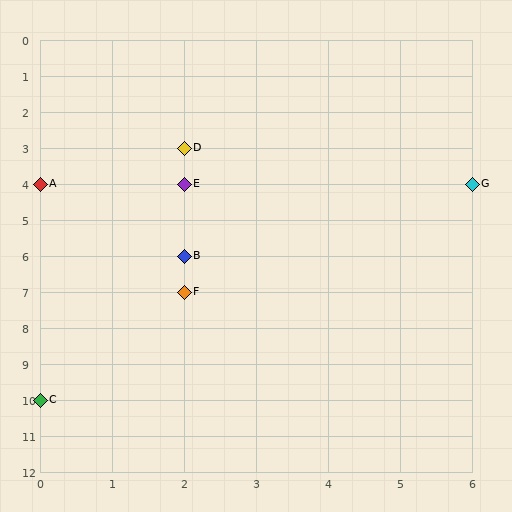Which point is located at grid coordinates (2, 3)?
Point D is at (2, 3).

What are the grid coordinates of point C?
Point C is at grid coordinates (0, 10).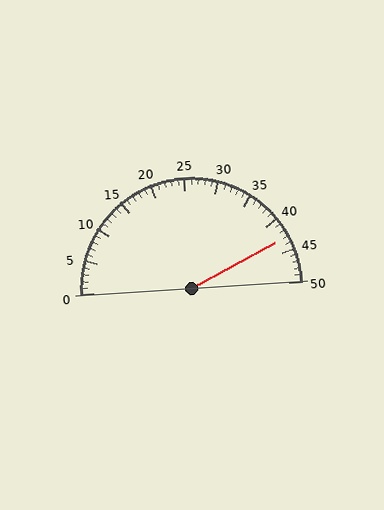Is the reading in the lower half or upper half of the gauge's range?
The reading is in the upper half of the range (0 to 50).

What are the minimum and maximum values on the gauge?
The gauge ranges from 0 to 50.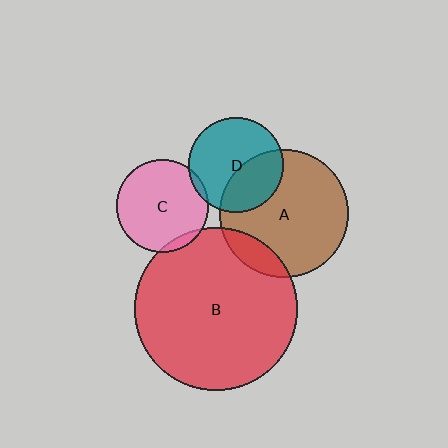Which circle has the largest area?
Circle B (red).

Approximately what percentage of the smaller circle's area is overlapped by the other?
Approximately 5%.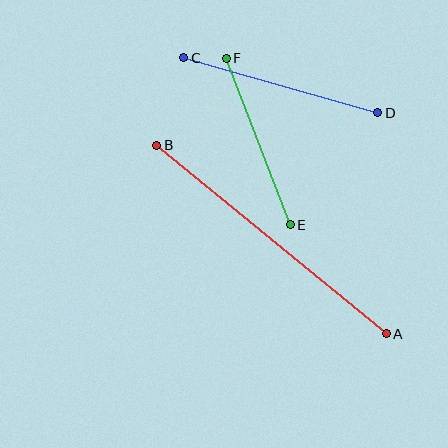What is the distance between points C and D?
The distance is approximately 202 pixels.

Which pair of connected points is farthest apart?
Points A and B are farthest apart.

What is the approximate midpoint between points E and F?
The midpoint is at approximately (258, 141) pixels.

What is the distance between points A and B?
The distance is approximately 297 pixels.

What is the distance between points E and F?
The distance is approximately 178 pixels.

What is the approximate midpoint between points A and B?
The midpoint is at approximately (272, 240) pixels.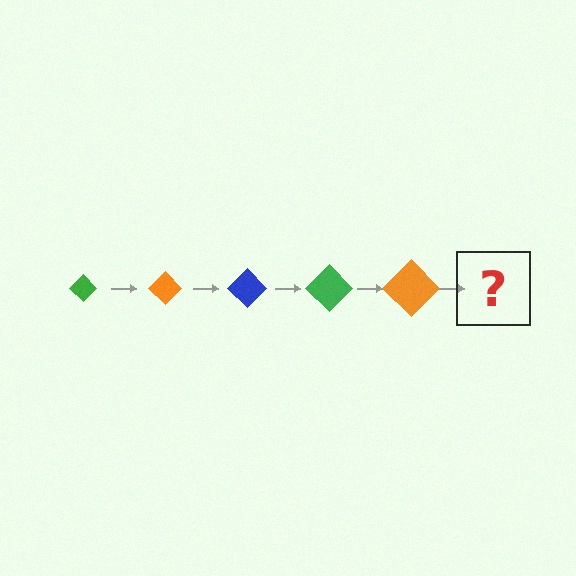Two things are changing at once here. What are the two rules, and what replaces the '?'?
The two rules are that the diamond grows larger each step and the color cycles through green, orange, and blue. The '?' should be a blue diamond, larger than the previous one.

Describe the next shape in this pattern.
It should be a blue diamond, larger than the previous one.